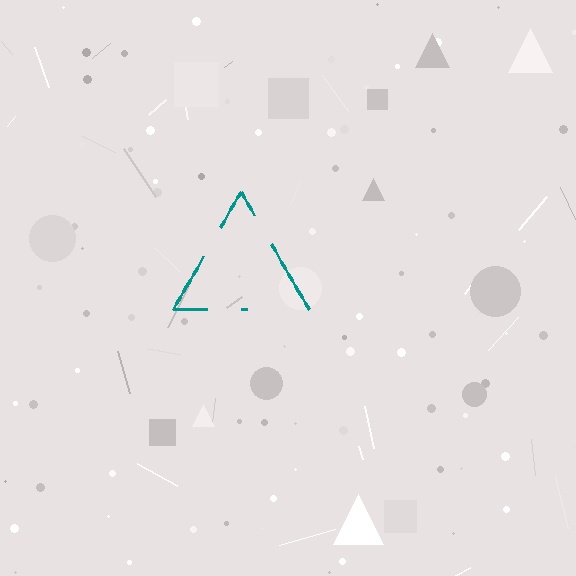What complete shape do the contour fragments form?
The contour fragments form a triangle.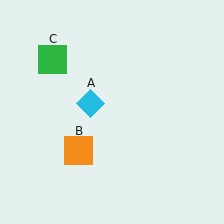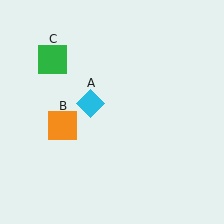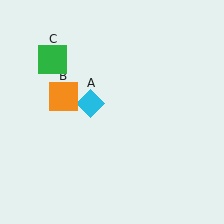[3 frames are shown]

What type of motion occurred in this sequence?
The orange square (object B) rotated clockwise around the center of the scene.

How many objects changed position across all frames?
1 object changed position: orange square (object B).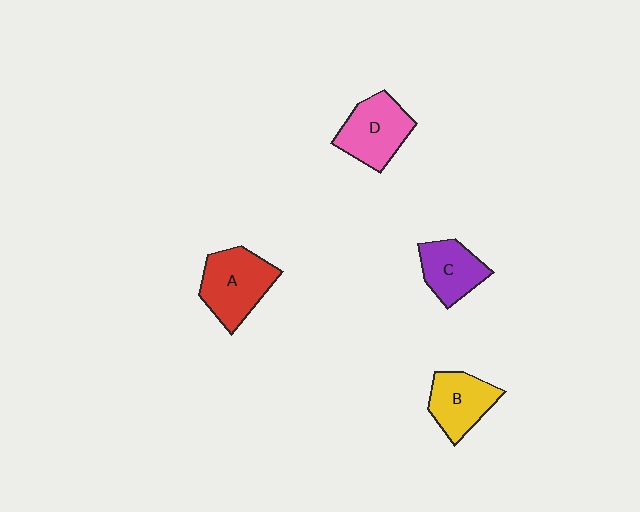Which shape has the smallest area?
Shape C (purple).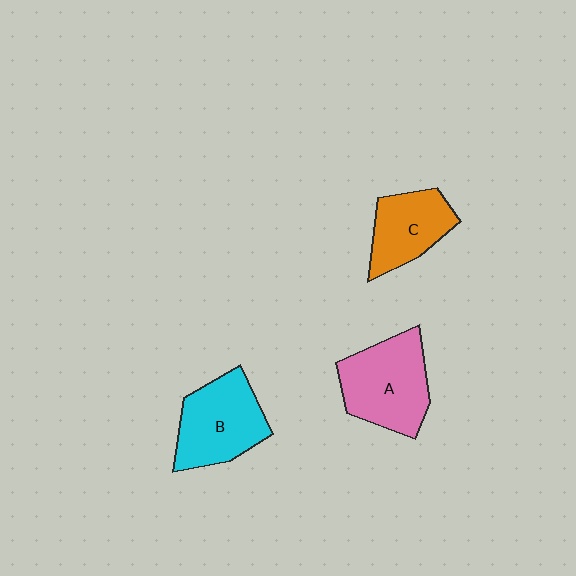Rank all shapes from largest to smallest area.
From largest to smallest: A (pink), B (cyan), C (orange).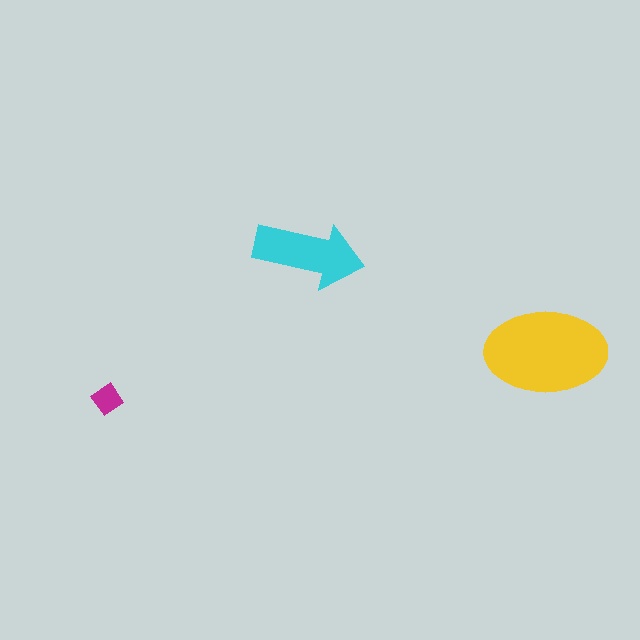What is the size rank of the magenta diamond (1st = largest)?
3rd.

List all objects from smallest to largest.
The magenta diamond, the cyan arrow, the yellow ellipse.